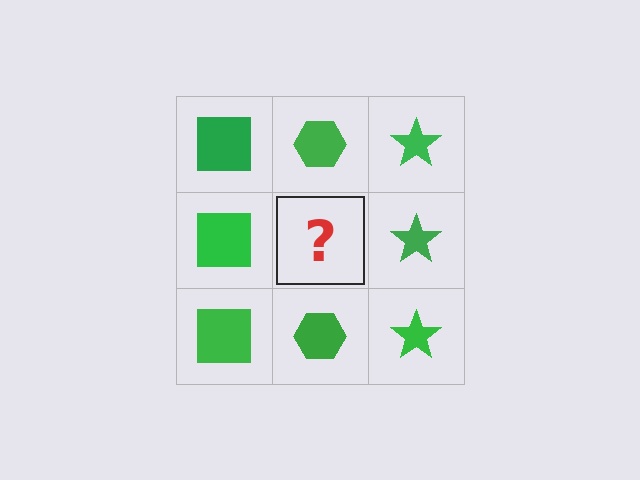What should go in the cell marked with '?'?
The missing cell should contain a green hexagon.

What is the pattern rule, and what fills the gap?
The rule is that each column has a consistent shape. The gap should be filled with a green hexagon.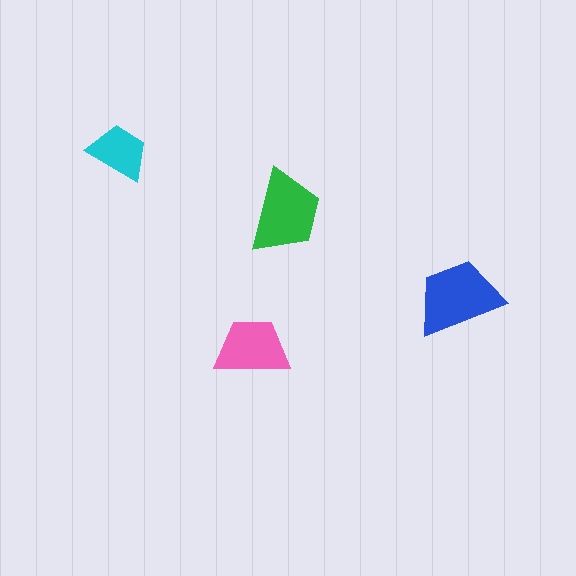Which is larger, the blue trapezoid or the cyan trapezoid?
The blue one.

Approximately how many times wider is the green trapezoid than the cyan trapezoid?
About 1.5 times wider.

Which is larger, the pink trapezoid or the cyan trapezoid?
The pink one.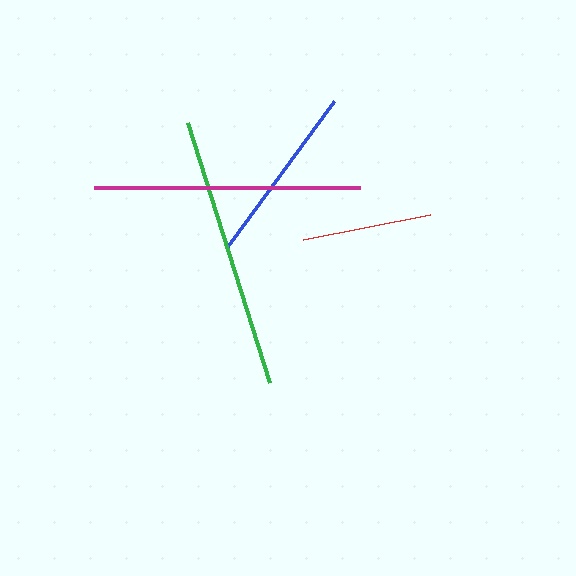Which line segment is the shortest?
The red line is the shortest at approximately 130 pixels.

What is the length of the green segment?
The green segment is approximately 273 pixels long.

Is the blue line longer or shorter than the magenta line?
The magenta line is longer than the blue line.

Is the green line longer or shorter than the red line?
The green line is longer than the red line.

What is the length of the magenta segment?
The magenta segment is approximately 266 pixels long.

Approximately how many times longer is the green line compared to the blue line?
The green line is approximately 1.5 times the length of the blue line.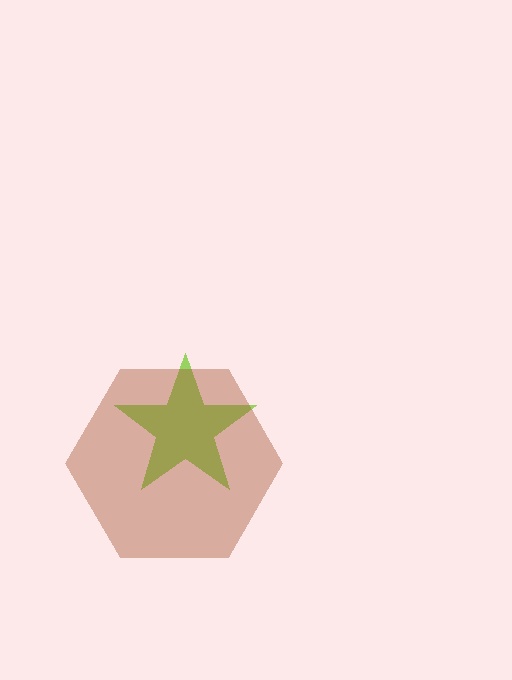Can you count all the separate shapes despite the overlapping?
Yes, there are 2 separate shapes.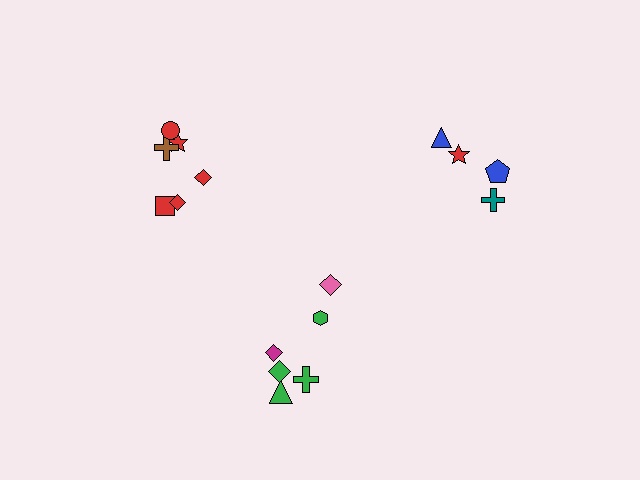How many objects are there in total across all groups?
There are 16 objects.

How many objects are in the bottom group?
There are 6 objects.